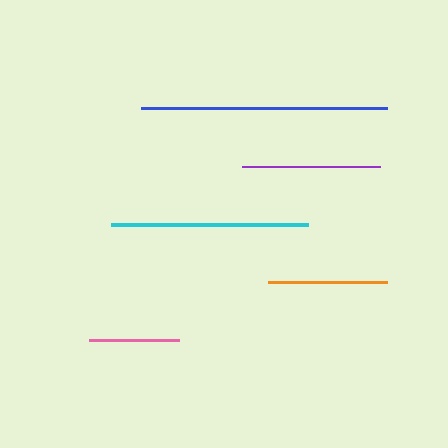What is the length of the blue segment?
The blue segment is approximately 246 pixels long.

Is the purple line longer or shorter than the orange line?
The purple line is longer than the orange line.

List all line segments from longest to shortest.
From longest to shortest: blue, cyan, purple, orange, pink.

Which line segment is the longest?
The blue line is the longest at approximately 246 pixels.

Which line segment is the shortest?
The pink line is the shortest at approximately 90 pixels.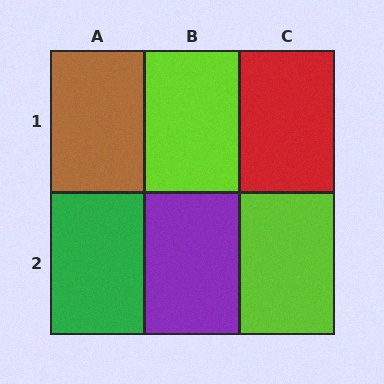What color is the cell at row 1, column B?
Lime.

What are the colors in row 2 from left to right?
Green, purple, lime.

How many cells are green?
1 cell is green.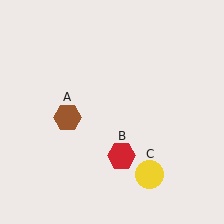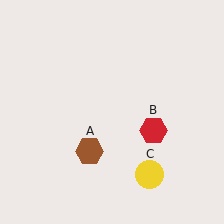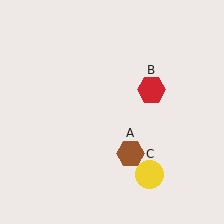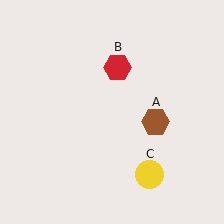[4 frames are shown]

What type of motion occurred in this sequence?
The brown hexagon (object A), red hexagon (object B) rotated counterclockwise around the center of the scene.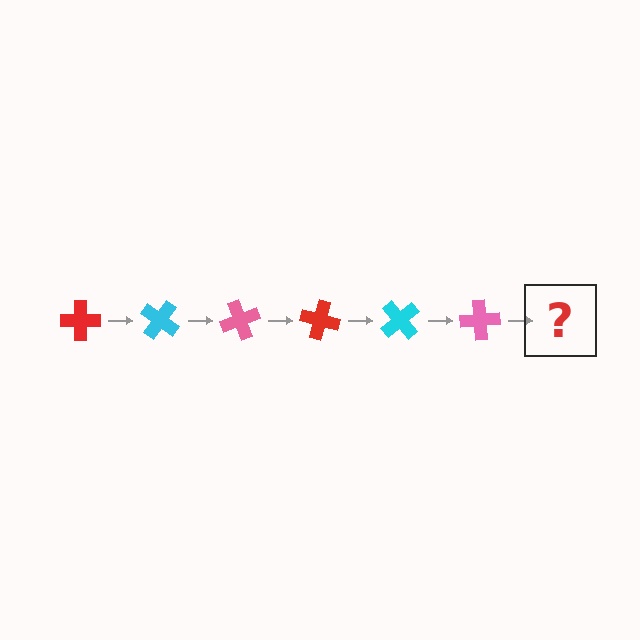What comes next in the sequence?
The next element should be a red cross, rotated 210 degrees from the start.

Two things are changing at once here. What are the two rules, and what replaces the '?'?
The two rules are that it rotates 35 degrees each step and the color cycles through red, cyan, and pink. The '?' should be a red cross, rotated 210 degrees from the start.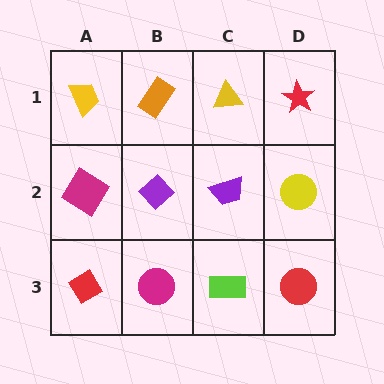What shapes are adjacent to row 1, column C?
A purple trapezoid (row 2, column C), an orange rectangle (row 1, column B), a red star (row 1, column D).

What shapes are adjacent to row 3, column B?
A purple diamond (row 2, column B), a red diamond (row 3, column A), a lime rectangle (row 3, column C).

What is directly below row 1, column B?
A purple diamond.